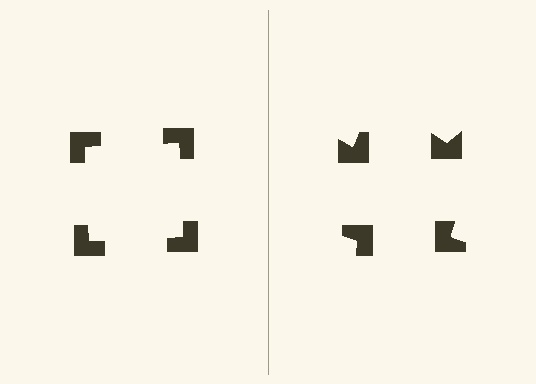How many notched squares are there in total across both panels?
8 — 4 on each side.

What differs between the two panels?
The notched squares are positioned identically on both sides; only the wedge orientations differ. On the left they align to a square; on the right they are misaligned.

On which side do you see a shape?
An illusory square appears on the left side. On the right side the wedge cuts are rotated, so no coherent shape forms.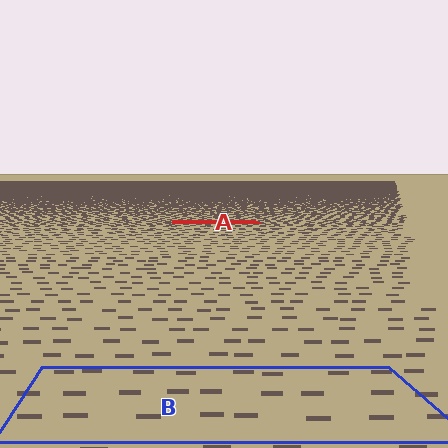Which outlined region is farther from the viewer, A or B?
Region A is farther from the viewer — the texture elements inside it appear smaller and more densely packed.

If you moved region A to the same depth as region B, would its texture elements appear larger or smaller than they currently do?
They would appear larger. At a closer depth, the same texture elements are projected at a bigger on-screen size.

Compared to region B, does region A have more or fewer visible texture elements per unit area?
Region A has more texture elements per unit area — they are packed more densely because it is farther away.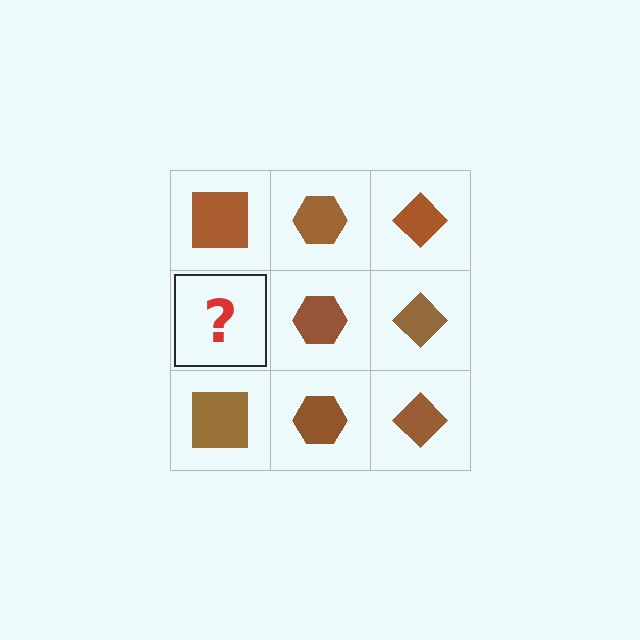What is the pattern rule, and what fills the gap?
The rule is that each column has a consistent shape. The gap should be filled with a brown square.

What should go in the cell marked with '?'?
The missing cell should contain a brown square.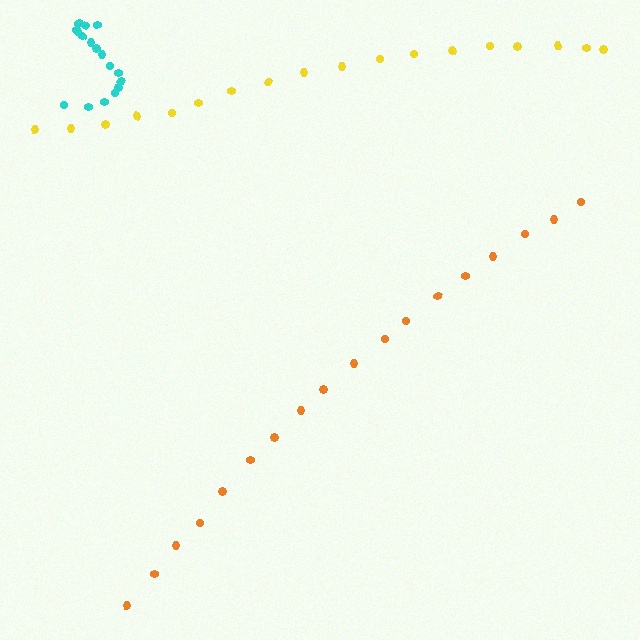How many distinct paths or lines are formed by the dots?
There are 3 distinct paths.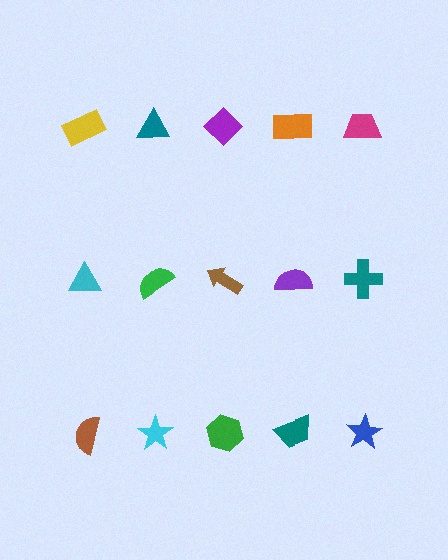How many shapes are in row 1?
5 shapes.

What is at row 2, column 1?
A cyan triangle.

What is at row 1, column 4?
An orange rectangle.